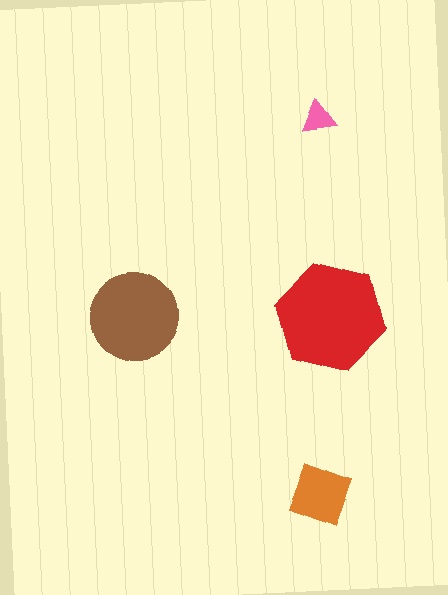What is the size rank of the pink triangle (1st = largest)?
4th.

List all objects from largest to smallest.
The red hexagon, the brown circle, the orange diamond, the pink triangle.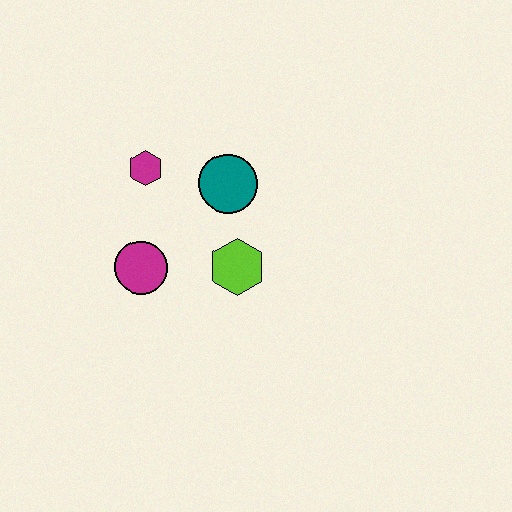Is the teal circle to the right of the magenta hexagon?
Yes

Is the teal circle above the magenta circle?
Yes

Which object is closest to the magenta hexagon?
The teal circle is closest to the magenta hexagon.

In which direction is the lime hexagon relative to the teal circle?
The lime hexagon is below the teal circle.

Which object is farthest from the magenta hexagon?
The lime hexagon is farthest from the magenta hexagon.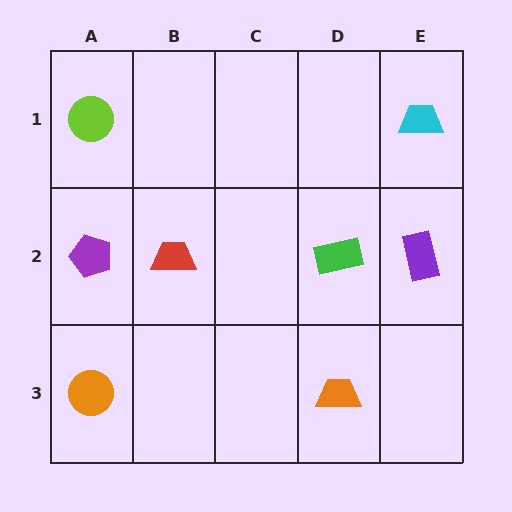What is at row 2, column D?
A green rectangle.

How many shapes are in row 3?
2 shapes.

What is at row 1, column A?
A lime circle.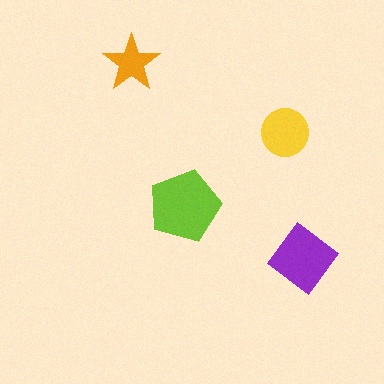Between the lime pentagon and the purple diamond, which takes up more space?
The lime pentagon.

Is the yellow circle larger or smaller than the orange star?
Larger.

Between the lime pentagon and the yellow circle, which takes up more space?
The lime pentagon.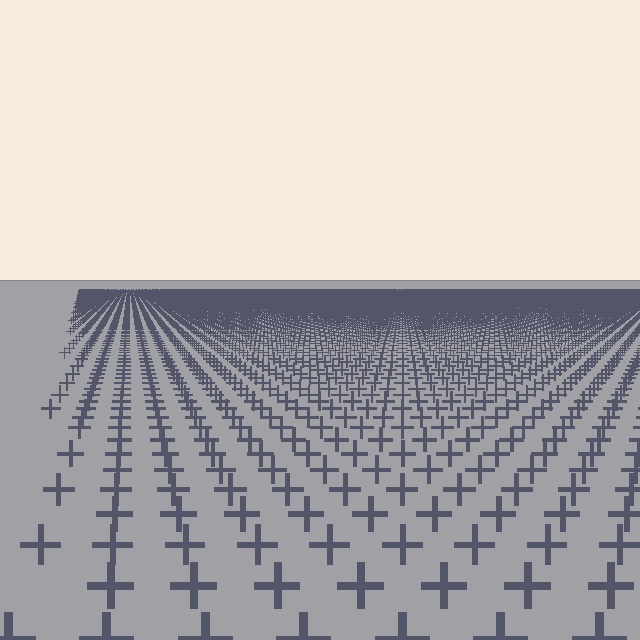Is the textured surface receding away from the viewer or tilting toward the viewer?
The surface is receding away from the viewer. Texture elements get smaller and denser toward the top.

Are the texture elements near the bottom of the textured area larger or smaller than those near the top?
Larger. Near the bottom, elements are closer to the viewer and appear at a bigger on-screen size.